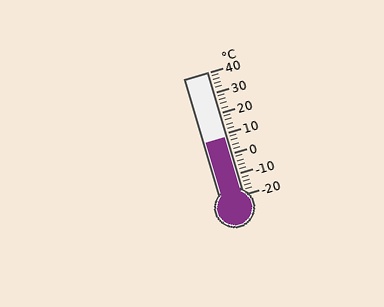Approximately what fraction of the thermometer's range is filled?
The thermometer is filled to approximately 45% of its range.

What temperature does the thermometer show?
The thermometer shows approximately 8°C.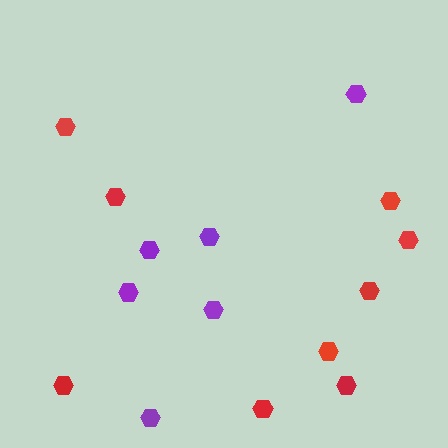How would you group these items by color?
There are 2 groups: one group of purple hexagons (6) and one group of red hexagons (9).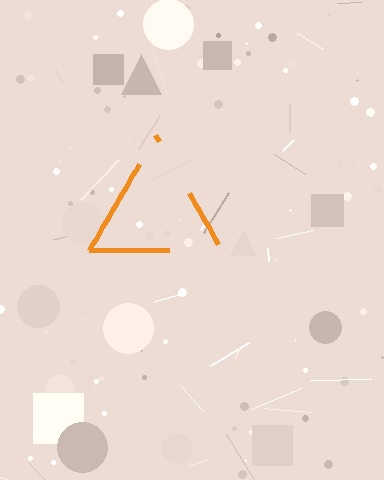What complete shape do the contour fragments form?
The contour fragments form a triangle.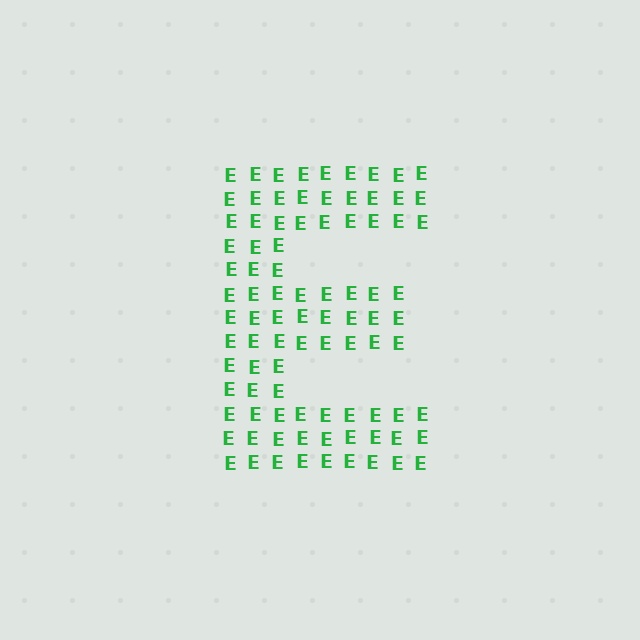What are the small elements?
The small elements are letter E's.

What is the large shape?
The large shape is the letter E.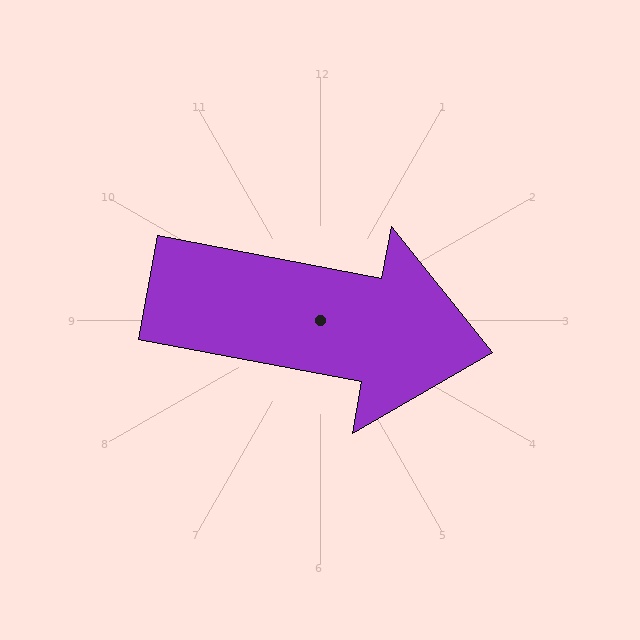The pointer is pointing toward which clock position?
Roughly 3 o'clock.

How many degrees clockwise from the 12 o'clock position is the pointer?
Approximately 101 degrees.